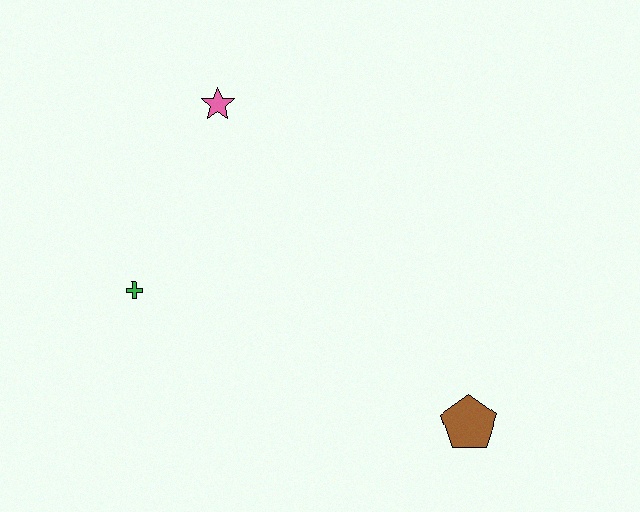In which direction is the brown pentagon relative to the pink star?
The brown pentagon is below the pink star.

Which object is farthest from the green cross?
The brown pentagon is farthest from the green cross.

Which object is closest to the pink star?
The green cross is closest to the pink star.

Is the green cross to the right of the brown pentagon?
No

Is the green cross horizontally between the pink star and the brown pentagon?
No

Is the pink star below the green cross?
No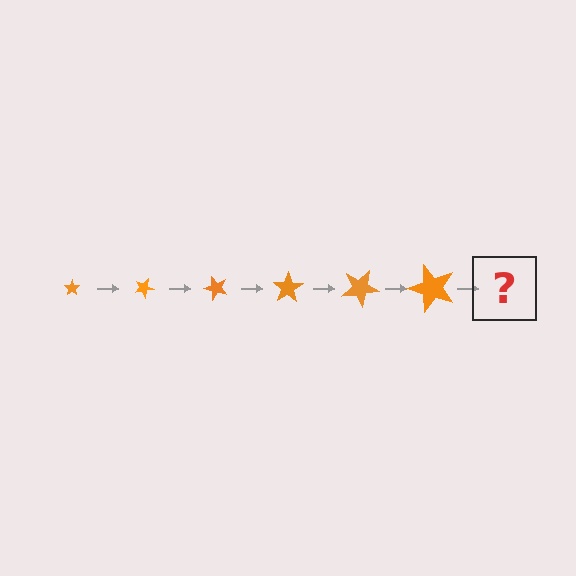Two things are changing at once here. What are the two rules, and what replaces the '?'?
The two rules are that the star grows larger each step and it rotates 25 degrees each step. The '?' should be a star, larger than the previous one and rotated 150 degrees from the start.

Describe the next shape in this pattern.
It should be a star, larger than the previous one and rotated 150 degrees from the start.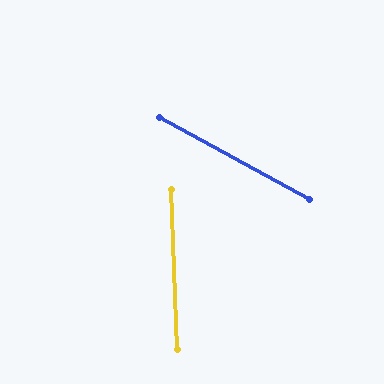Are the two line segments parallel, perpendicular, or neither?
Neither parallel nor perpendicular — they differ by about 59°.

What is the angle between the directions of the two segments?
Approximately 59 degrees.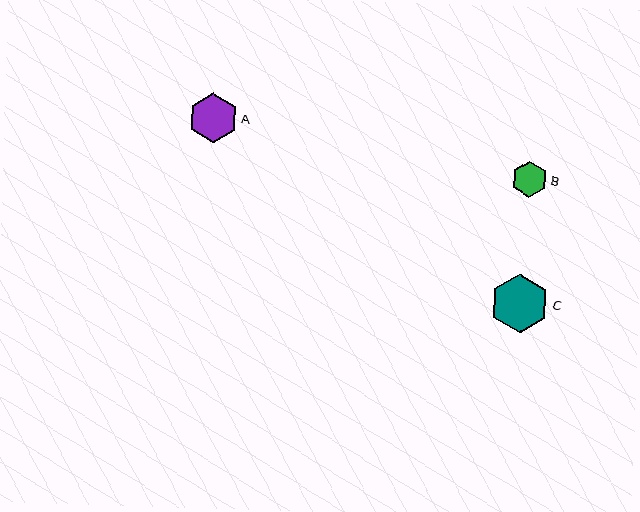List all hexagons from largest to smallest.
From largest to smallest: C, A, B.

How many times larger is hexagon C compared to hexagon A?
Hexagon C is approximately 1.2 times the size of hexagon A.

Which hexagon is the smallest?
Hexagon B is the smallest with a size of approximately 36 pixels.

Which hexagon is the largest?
Hexagon C is the largest with a size of approximately 59 pixels.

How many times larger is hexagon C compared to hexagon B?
Hexagon C is approximately 1.6 times the size of hexagon B.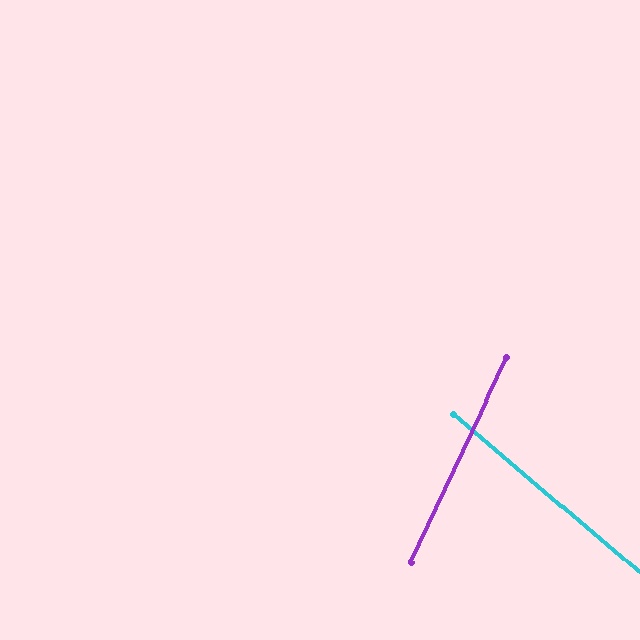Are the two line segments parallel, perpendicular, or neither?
Neither parallel nor perpendicular — they differ by about 75°.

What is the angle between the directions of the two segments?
Approximately 75 degrees.